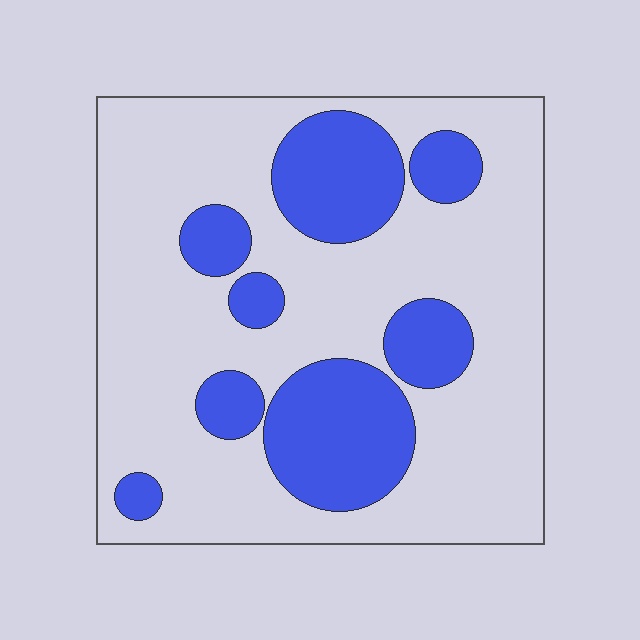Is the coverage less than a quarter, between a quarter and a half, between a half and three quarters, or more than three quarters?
Between a quarter and a half.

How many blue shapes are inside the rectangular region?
8.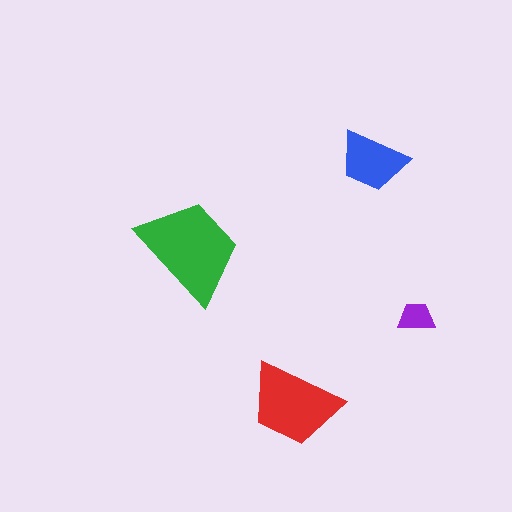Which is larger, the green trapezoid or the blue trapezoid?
The green one.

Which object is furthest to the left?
The green trapezoid is leftmost.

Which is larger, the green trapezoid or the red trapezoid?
The green one.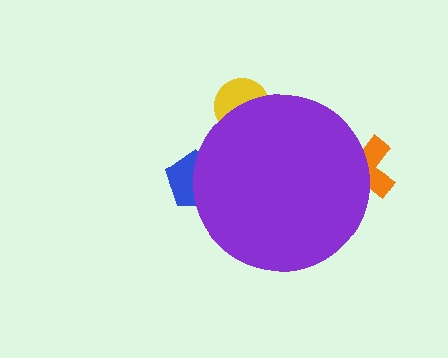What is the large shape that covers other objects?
A purple circle.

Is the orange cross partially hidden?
Yes, the orange cross is partially hidden behind the purple circle.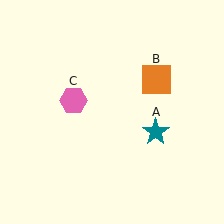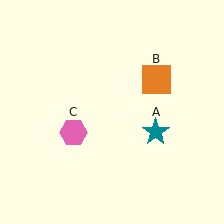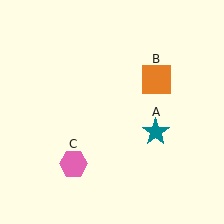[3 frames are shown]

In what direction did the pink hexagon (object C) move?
The pink hexagon (object C) moved down.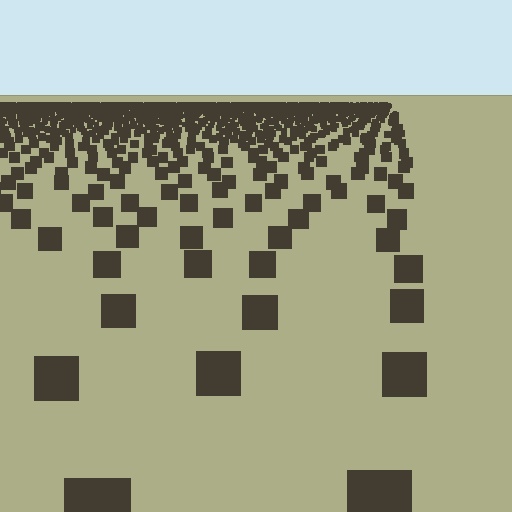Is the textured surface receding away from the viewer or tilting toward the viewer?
The surface is receding away from the viewer. Texture elements get smaller and denser toward the top.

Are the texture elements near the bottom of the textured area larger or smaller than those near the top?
Larger. Near the bottom, elements are closer to the viewer and appear at a bigger on-screen size.